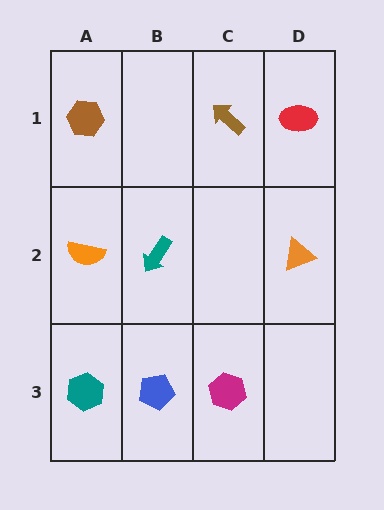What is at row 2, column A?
An orange semicircle.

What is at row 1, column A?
A brown hexagon.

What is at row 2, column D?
An orange triangle.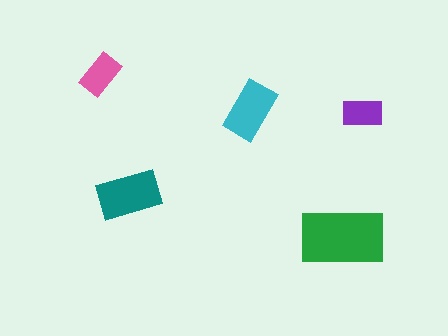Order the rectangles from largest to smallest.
the green one, the teal one, the cyan one, the pink one, the purple one.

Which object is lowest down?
The green rectangle is bottommost.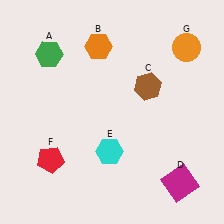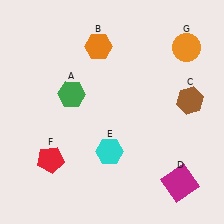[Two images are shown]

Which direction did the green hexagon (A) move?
The green hexagon (A) moved down.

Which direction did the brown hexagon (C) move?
The brown hexagon (C) moved right.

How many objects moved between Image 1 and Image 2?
2 objects moved between the two images.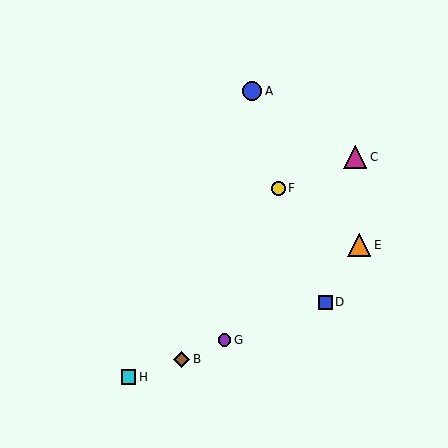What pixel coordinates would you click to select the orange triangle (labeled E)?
Click at (359, 245) to select the orange triangle E.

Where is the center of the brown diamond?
The center of the brown diamond is at (182, 359).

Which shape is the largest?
The orange triangle (labeled E) is the largest.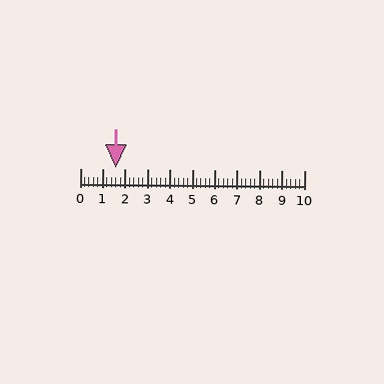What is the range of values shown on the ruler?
The ruler shows values from 0 to 10.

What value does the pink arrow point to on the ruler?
The pink arrow points to approximately 1.6.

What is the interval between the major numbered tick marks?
The major tick marks are spaced 1 units apart.